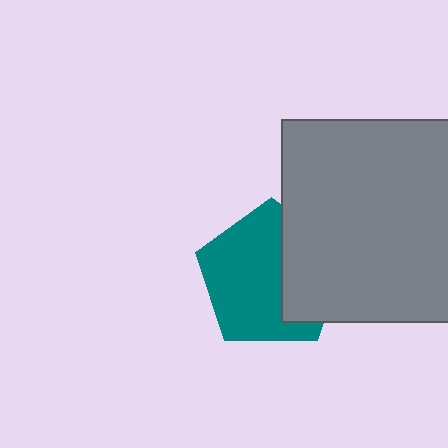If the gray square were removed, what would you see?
You would see the complete teal pentagon.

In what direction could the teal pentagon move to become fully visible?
The teal pentagon could move left. That would shift it out from behind the gray square entirely.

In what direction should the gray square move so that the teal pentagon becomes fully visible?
The gray square should move right. That is the shortest direction to clear the overlap and leave the teal pentagon fully visible.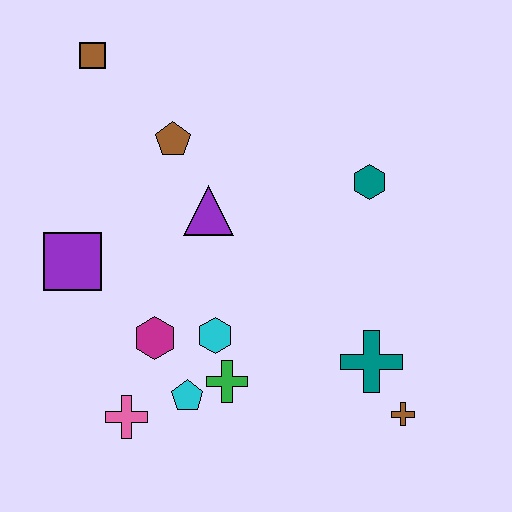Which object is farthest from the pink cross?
The brown square is farthest from the pink cross.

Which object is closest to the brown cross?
The teal cross is closest to the brown cross.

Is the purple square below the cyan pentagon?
No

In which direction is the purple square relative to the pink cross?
The purple square is above the pink cross.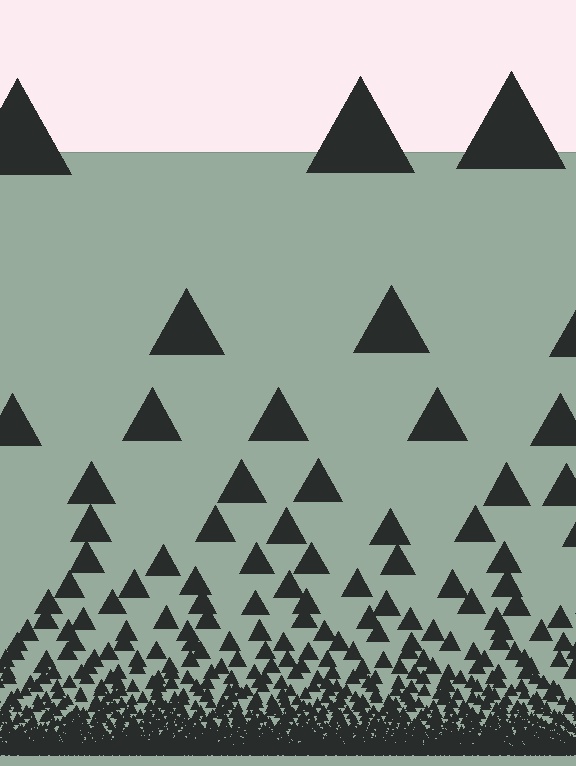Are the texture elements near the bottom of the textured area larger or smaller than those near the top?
Smaller. The gradient is inverted — elements near the bottom are smaller and denser.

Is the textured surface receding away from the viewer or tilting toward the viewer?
The surface appears to tilt toward the viewer. Texture elements get larger and sparser toward the top.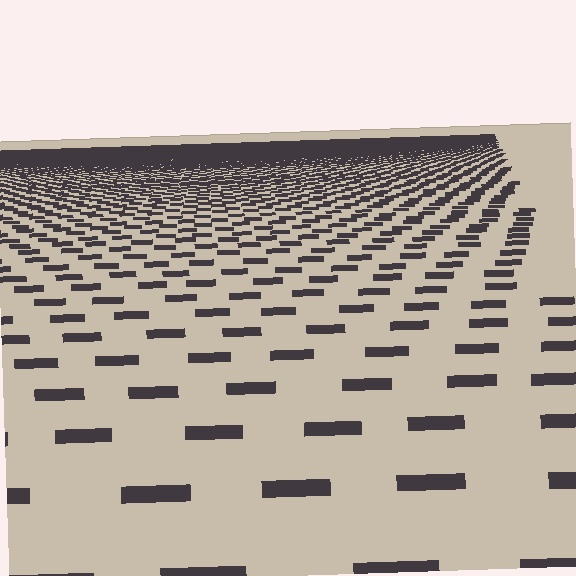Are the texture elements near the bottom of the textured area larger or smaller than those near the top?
Larger. Near the bottom, elements are closer to the viewer and appear at a bigger on-screen size.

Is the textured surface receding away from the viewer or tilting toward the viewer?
The surface is receding away from the viewer. Texture elements get smaller and denser toward the top.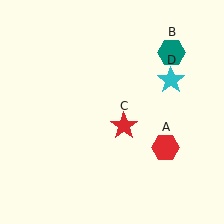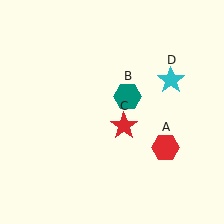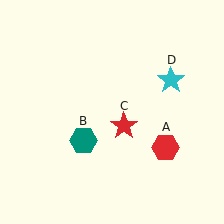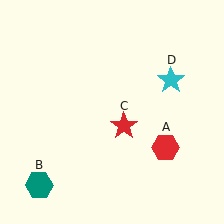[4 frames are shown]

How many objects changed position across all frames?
1 object changed position: teal hexagon (object B).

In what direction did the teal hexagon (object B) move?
The teal hexagon (object B) moved down and to the left.